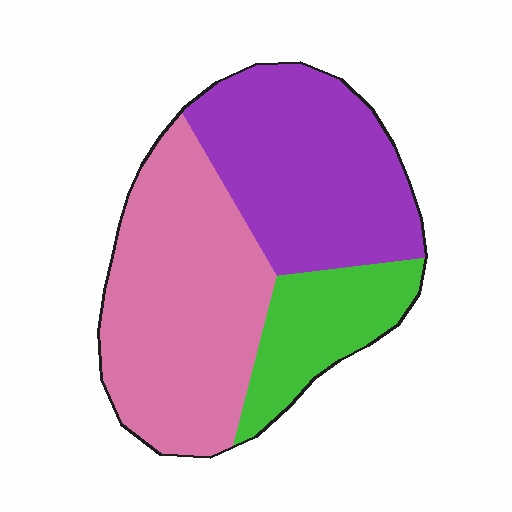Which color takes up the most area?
Pink, at roughly 45%.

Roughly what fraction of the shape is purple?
Purple covers roughly 40% of the shape.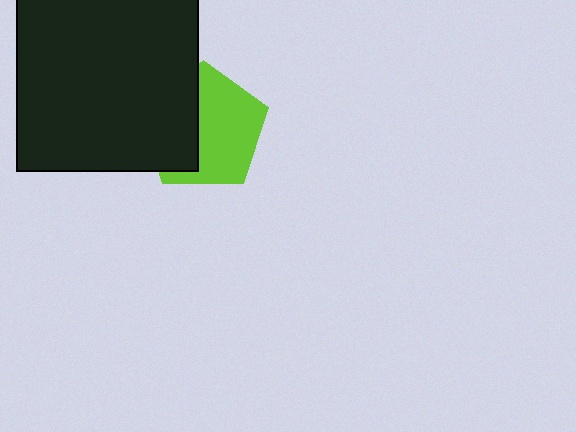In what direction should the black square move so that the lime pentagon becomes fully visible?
The black square should move left. That is the shortest direction to clear the overlap and leave the lime pentagon fully visible.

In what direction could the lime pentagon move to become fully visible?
The lime pentagon could move right. That would shift it out from behind the black square entirely.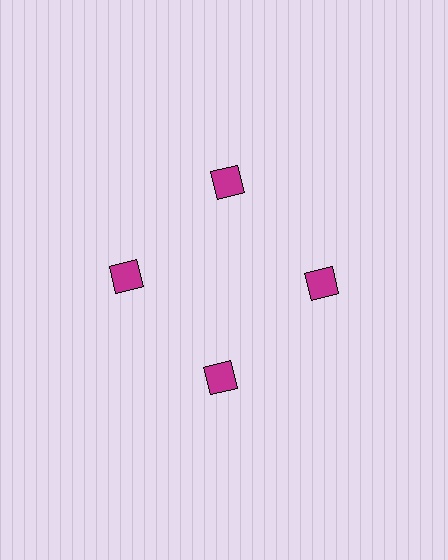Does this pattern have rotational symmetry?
Yes, this pattern has 4-fold rotational symmetry. It looks the same after rotating 90 degrees around the center.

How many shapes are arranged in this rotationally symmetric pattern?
There are 4 shapes, arranged in 4 groups of 1.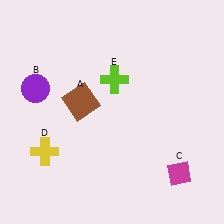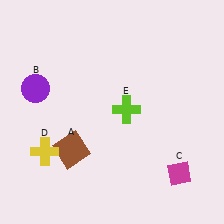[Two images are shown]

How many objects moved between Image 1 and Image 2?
2 objects moved between the two images.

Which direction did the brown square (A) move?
The brown square (A) moved down.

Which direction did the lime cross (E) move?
The lime cross (E) moved down.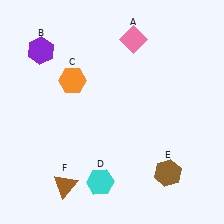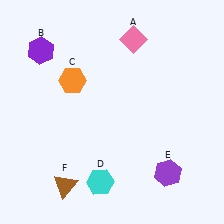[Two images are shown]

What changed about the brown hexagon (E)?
In Image 1, E is brown. In Image 2, it changed to purple.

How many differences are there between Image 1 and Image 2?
There is 1 difference between the two images.